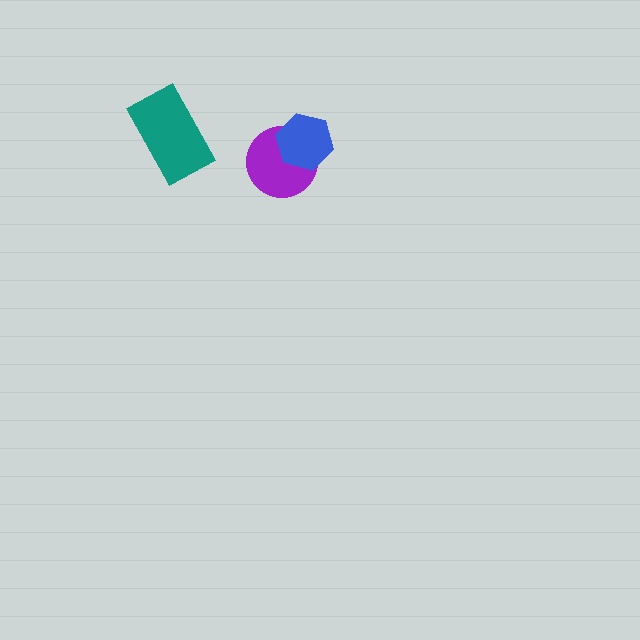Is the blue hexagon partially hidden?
No, no other shape covers it.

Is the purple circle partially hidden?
Yes, it is partially covered by another shape.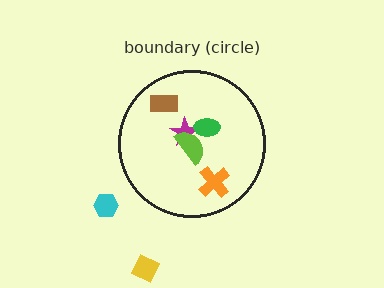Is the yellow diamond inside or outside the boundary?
Outside.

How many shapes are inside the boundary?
5 inside, 2 outside.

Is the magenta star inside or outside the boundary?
Inside.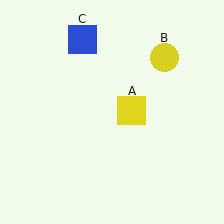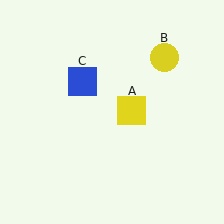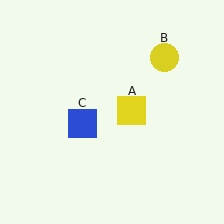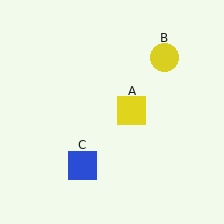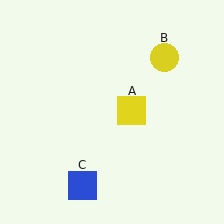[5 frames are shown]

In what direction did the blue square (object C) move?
The blue square (object C) moved down.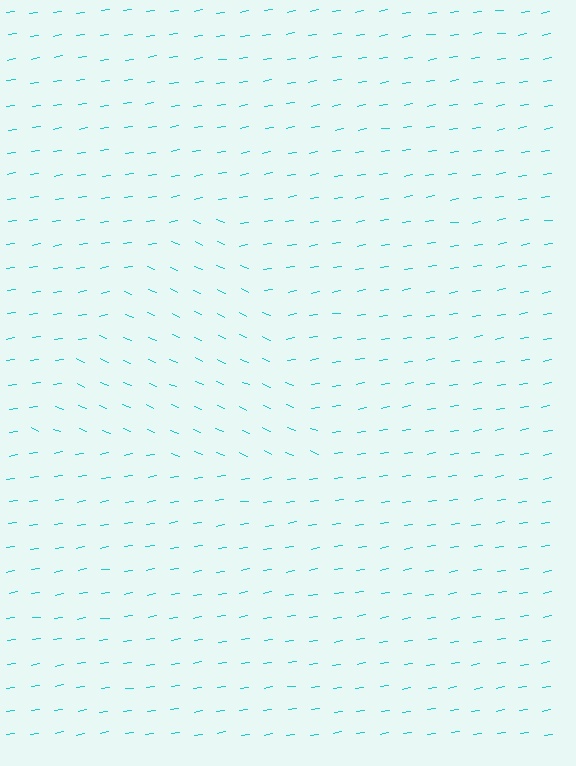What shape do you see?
I see a triangle.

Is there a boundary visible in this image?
Yes, there is a texture boundary formed by a change in line orientation.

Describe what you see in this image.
The image is filled with small cyan line segments. A triangle region in the image has lines oriented differently from the surrounding lines, creating a visible texture boundary.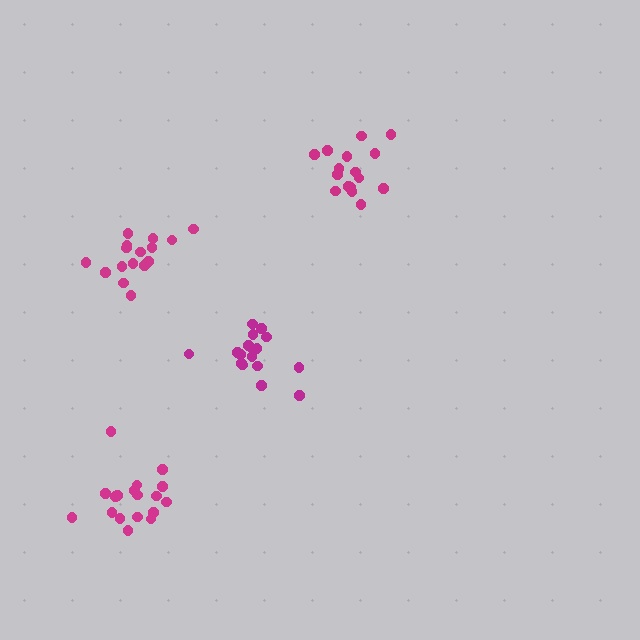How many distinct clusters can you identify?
There are 4 distinct clusters.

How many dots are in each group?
Group 1: 16 dots, Group 2: 19 dots, Group 3: 17 dots, Group 4: 16 dots (68 total).